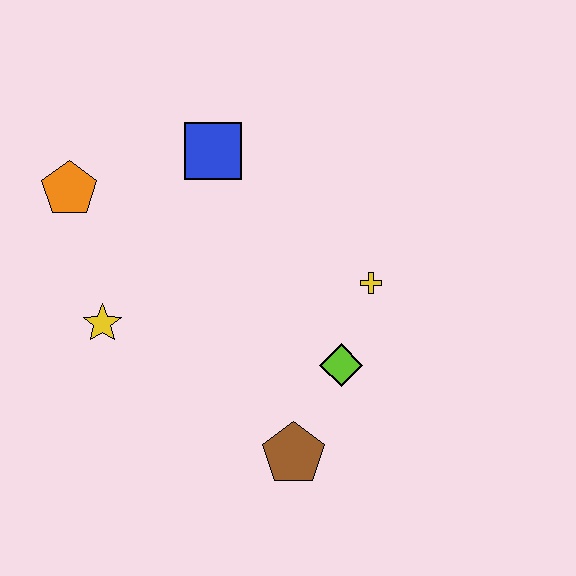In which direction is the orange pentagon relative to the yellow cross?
The orange pentagon is to the left of the yellow cross.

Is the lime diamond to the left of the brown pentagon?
No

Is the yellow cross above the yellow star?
Yes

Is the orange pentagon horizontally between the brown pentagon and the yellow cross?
No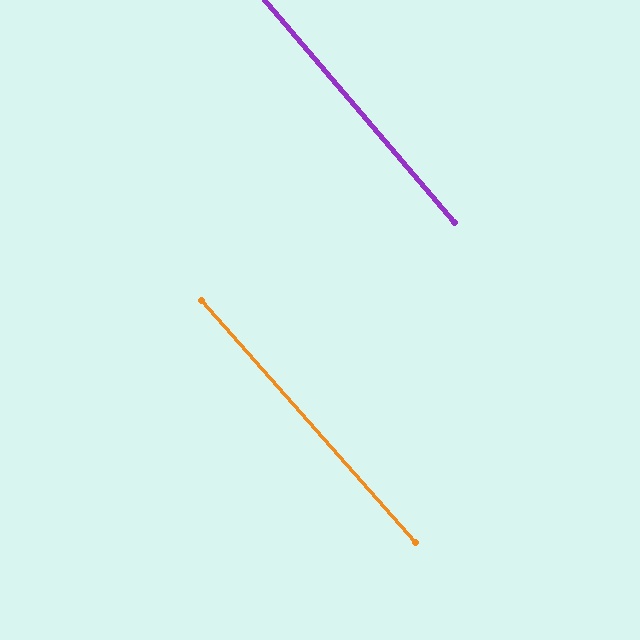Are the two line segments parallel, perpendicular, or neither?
Parallel — their directions differ by only 1.1°.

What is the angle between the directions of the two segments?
Approximately 1 degree.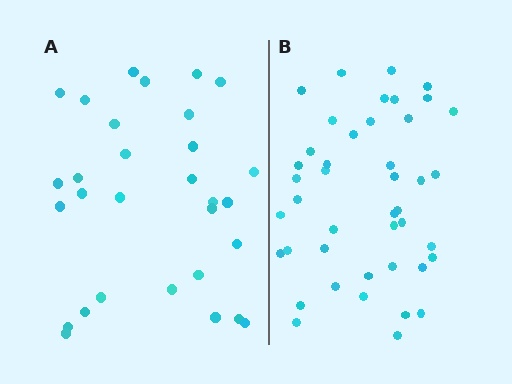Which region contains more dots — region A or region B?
Region B (the right region) has more dots.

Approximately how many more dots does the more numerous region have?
Region B has approximately 15 more dots than region A.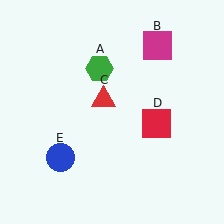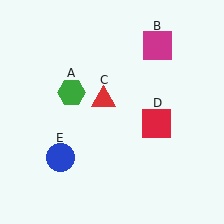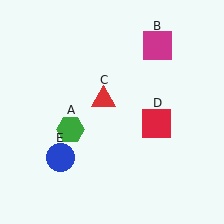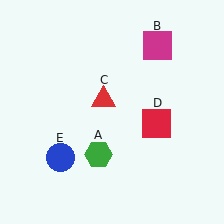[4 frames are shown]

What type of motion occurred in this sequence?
The green hexagon (object A) rotated counterclockwise around the center of the scene.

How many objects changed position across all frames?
1 object changed position: green hexagon (object A).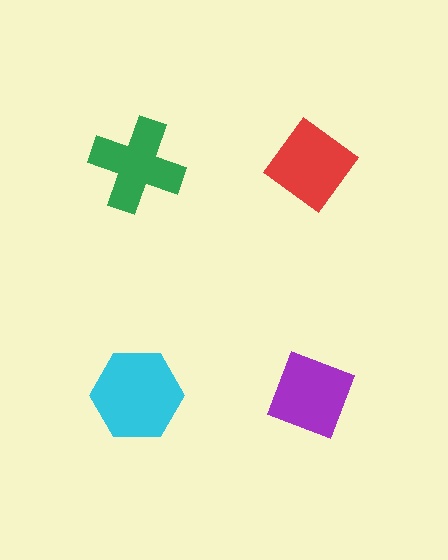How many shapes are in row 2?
2 shapes.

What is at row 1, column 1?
A green cross.